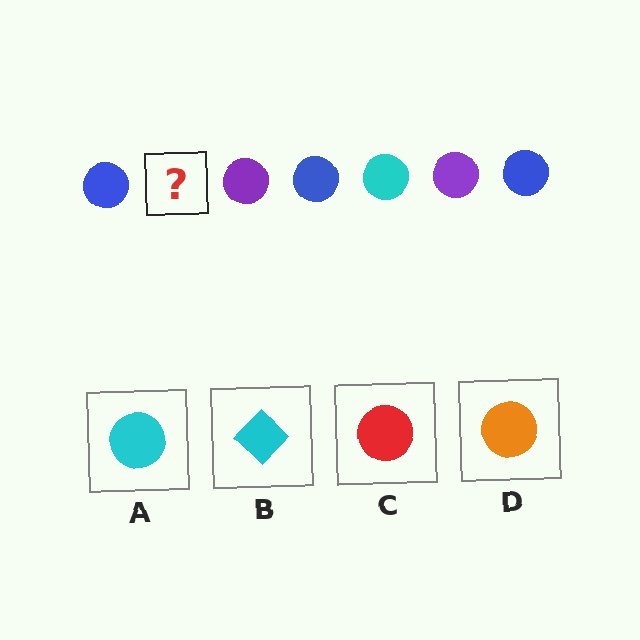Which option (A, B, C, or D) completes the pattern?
A.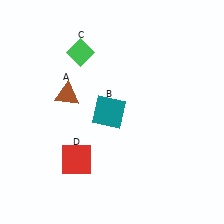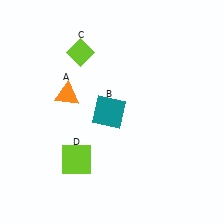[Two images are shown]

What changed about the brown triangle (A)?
In Image 1, A is brown. In Image 2, it changed to orange.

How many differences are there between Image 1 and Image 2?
There are 3 differences between the two images.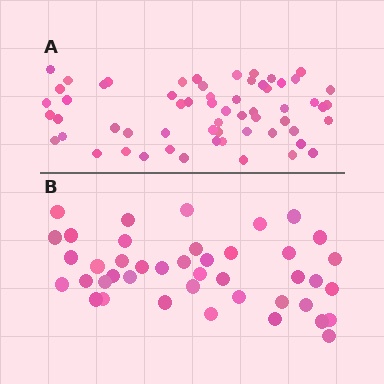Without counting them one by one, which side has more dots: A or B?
Region A (the top region) has more dots.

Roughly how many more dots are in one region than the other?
Region A has approximately 20 more dots than region B.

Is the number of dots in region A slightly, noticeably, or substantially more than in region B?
Region A has noticeably more, but not dramatically so. The ratio is roughly 1.4 to 1.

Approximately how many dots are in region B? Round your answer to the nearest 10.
About 40 dots. (The exact count is 42, which rounds to 40.)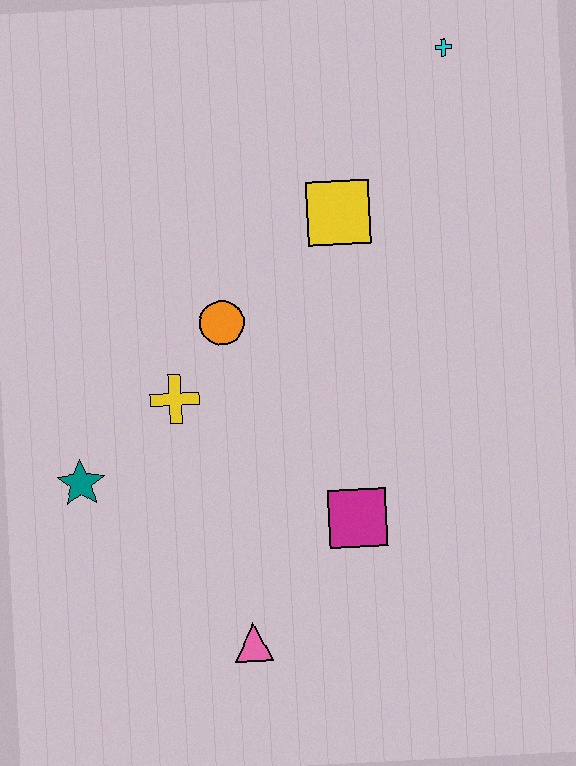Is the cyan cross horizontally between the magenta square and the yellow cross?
No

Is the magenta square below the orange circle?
Yes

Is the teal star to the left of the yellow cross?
Yes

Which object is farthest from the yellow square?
The pink triangle is farthest from the yellow square.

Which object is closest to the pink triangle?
The magenta square is closest to the pink triangle.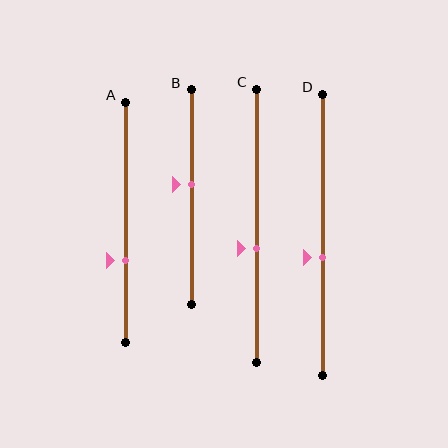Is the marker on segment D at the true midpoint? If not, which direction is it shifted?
No, the marker on segment D is shifted downward by about 8% of the segment length.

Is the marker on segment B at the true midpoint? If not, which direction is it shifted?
No, the marker on segment B is shifted upward by about 6% of the segment length.